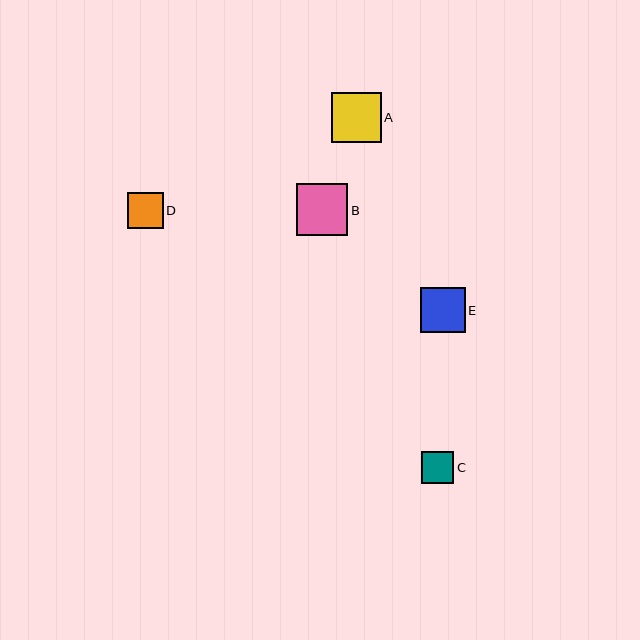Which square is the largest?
Square B is the largest with a size of approximately 51 pixels.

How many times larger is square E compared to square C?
Square E is approximately 1.4 times the size of square C.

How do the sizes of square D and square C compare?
Square D and square C are approximately the same size.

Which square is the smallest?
Square C is the smallest with a size of approximately 32 pixels.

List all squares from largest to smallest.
From largest to smallest: B, A, E, D, C.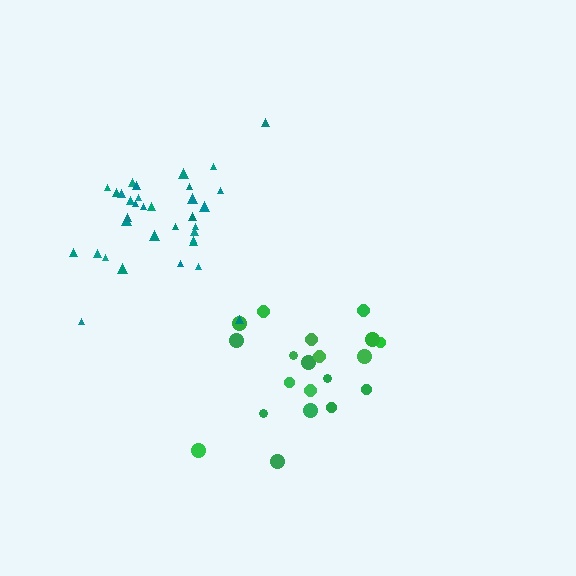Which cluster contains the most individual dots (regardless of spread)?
Teal (34).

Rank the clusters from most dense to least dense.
teal, green.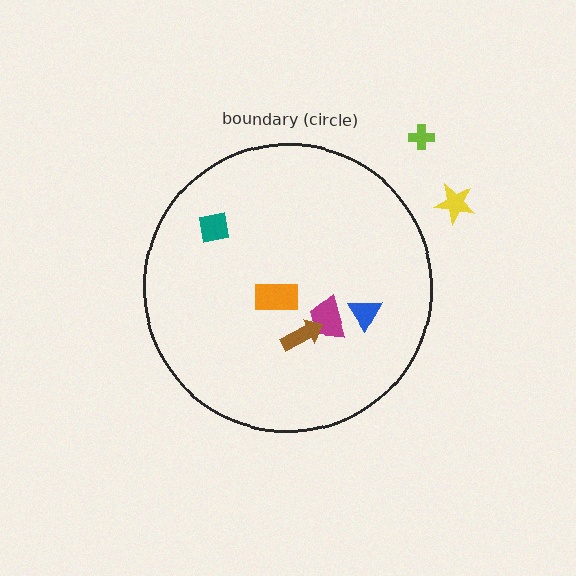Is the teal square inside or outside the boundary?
Inside.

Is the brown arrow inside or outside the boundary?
Inside.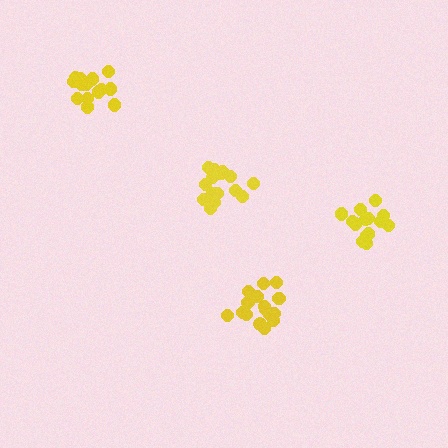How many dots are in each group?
Group 1: 15 dots, Group 2: 16 dots, Group 3: 14 dots, Group 4: 14 dots (59 total).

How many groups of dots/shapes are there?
There are 4 groups.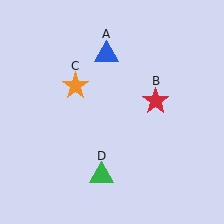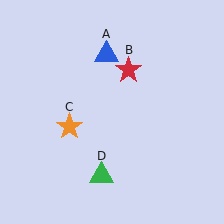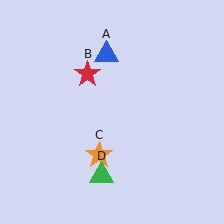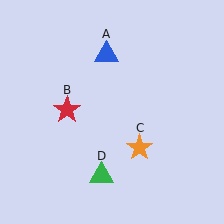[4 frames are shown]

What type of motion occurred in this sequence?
The red star (object B), orange star (object C) rotated counterclockwise around the center of the scene.